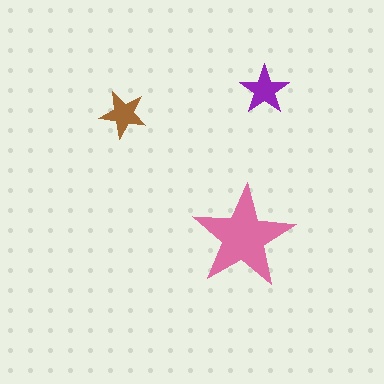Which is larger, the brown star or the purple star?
The purple one.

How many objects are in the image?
There are 3 objects in the image.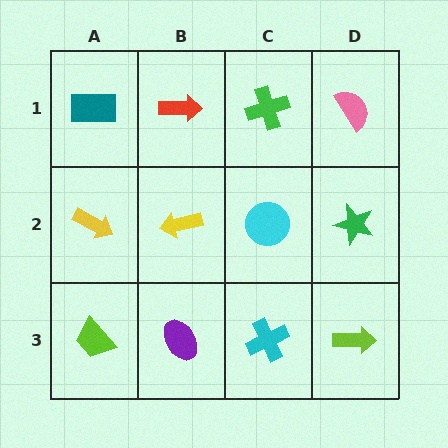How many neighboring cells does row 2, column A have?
3.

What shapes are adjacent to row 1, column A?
A yellow arrow (row 2, column A), a red arrow (row 1, column B).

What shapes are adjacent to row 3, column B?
A yellow arrow (row 2, column B), a lime trapezoid (row 3, column A), a cyan cross (row 3, column C).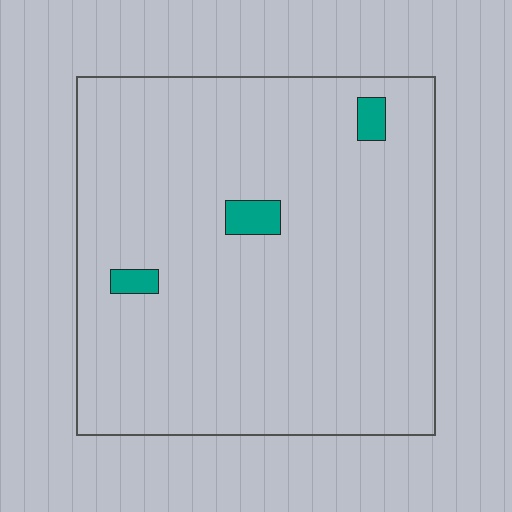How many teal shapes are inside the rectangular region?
3.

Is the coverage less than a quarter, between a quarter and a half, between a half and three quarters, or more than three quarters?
Less than a quarter.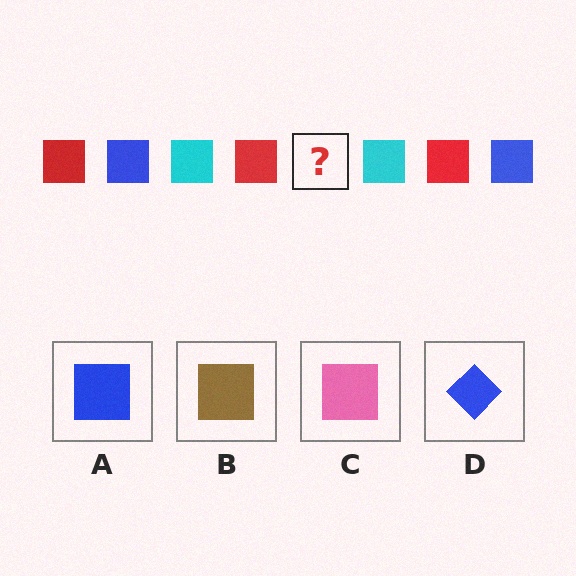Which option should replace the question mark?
Option A.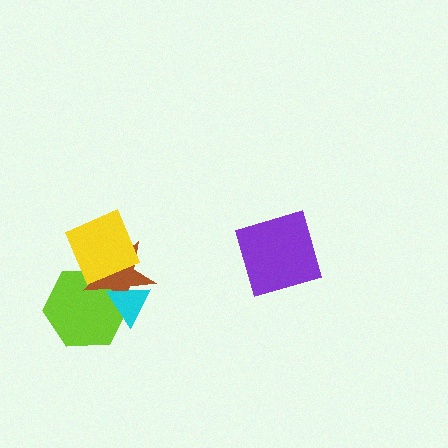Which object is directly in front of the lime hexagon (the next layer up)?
The brown star is directly in front of the lime hexagon.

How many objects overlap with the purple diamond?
0 objects overlap with the purple diamond.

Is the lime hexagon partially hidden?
Yes, it is partially covered by another shape.